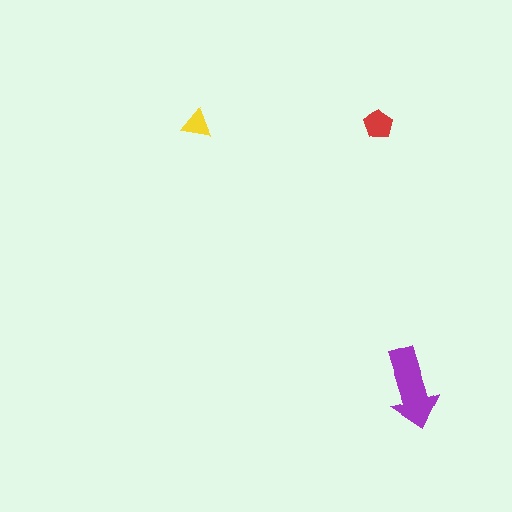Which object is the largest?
The purple arrow.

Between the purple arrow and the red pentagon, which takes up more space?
The purple arrow.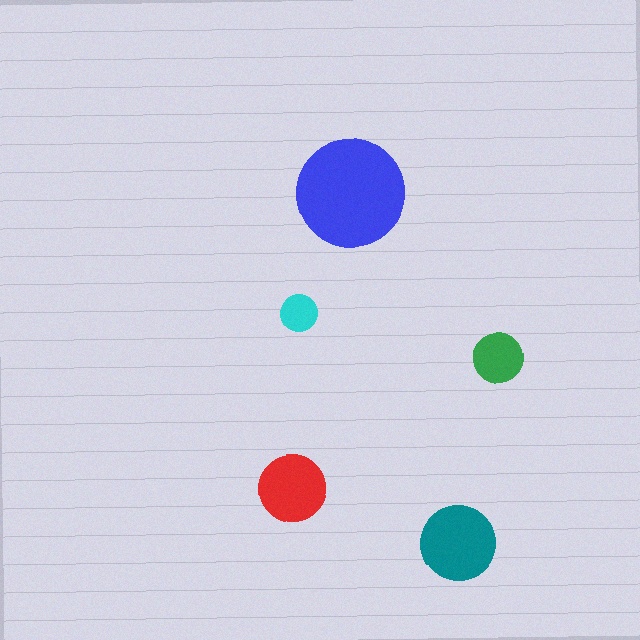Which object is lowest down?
The teal circle is bottommost.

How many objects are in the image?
There are 5 objects in the image.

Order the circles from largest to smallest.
the blue one, the teal one, the red one, the green one, the cyan one.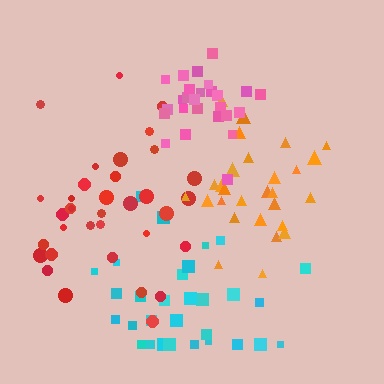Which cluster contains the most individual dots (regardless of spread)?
Red (35).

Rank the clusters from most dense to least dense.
pink, red, orange, cyan.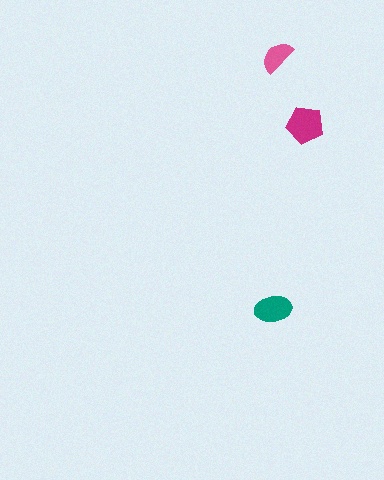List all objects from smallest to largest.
The pink semicircle, the teal ellipse, the magenta pentagon.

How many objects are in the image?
There are 3 objects in the image.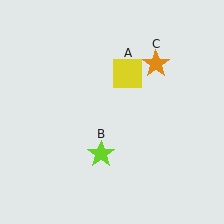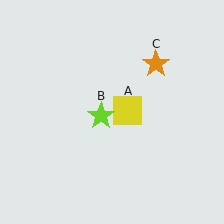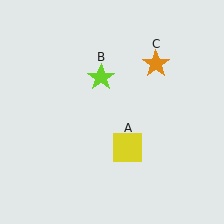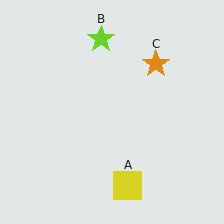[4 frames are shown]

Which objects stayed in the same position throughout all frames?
Orange star (object C) remained stationary.